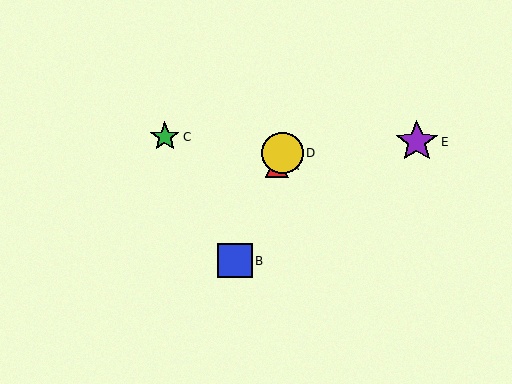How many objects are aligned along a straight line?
3 objects (A, B, D) are aligned along a straight line.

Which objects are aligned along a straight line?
Objects A, B, D are aligned along a straight line.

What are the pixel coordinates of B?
Object B is at (235, 261).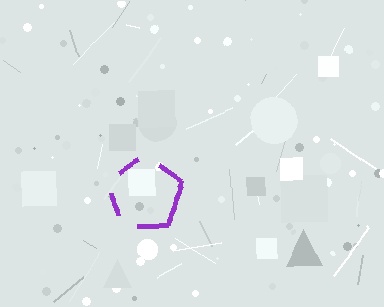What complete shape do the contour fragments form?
The contour fragments form a pentagon.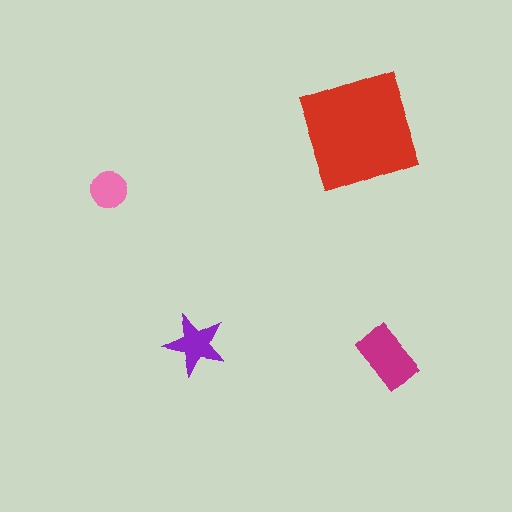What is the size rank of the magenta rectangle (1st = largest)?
2nd.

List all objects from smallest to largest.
The pink circle, the purple star, the magenta rectangle, the red square.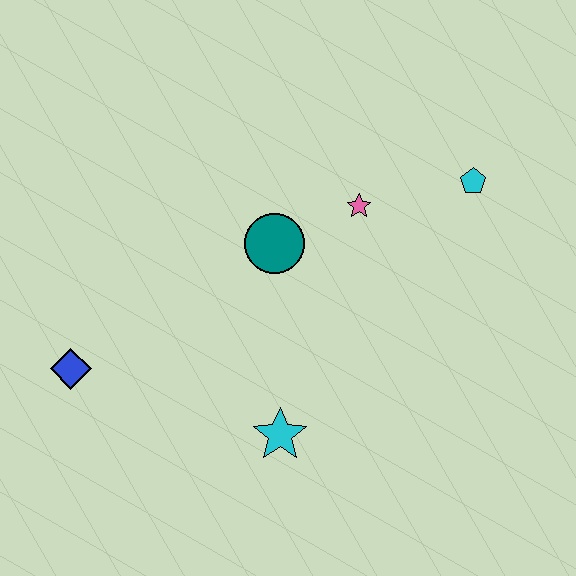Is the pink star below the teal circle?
No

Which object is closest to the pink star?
The teal circle is closest to the pink star.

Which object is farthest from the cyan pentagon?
The blue diamond is farthest from the cyan pentagon.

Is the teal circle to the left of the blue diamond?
No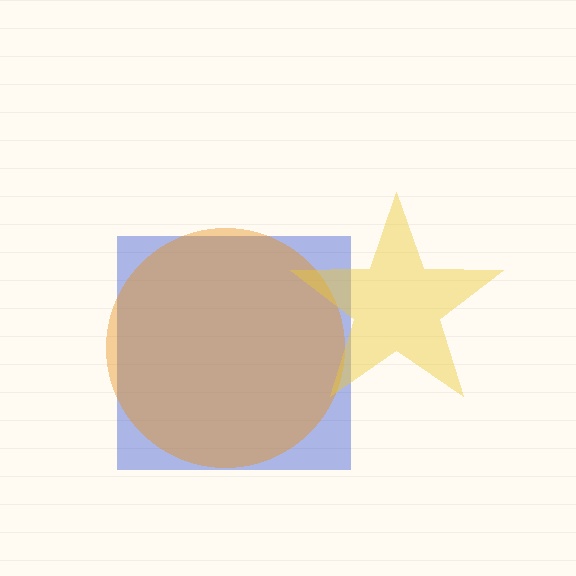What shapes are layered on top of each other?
The layered shapes are: a blue square, an orange circle, a yellow star.